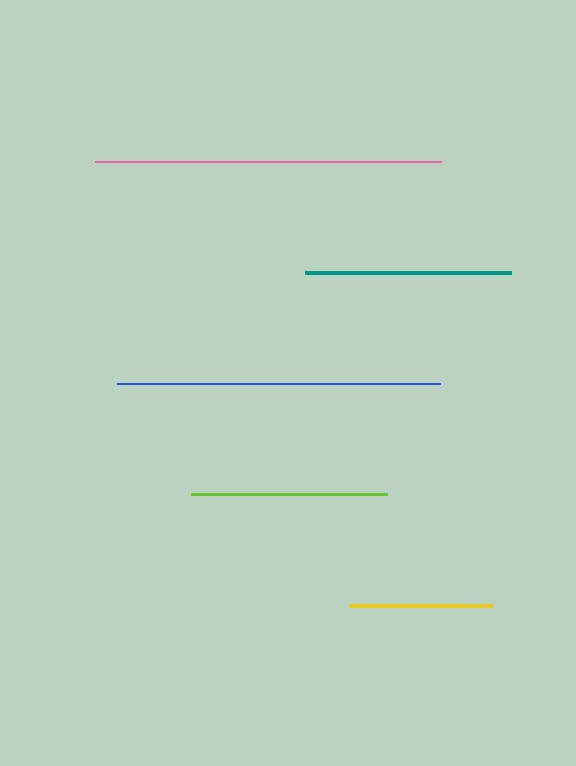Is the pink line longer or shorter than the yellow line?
The pink line is longer than the yellow line.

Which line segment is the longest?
The pink line is the longest at approximately 346 pixels.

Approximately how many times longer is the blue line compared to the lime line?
The blue line is approximately 1.6 times the length of the lime line.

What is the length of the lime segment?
The lime segment is approximately 196 pixels long.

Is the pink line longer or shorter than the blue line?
The pink line is longer than the blue line.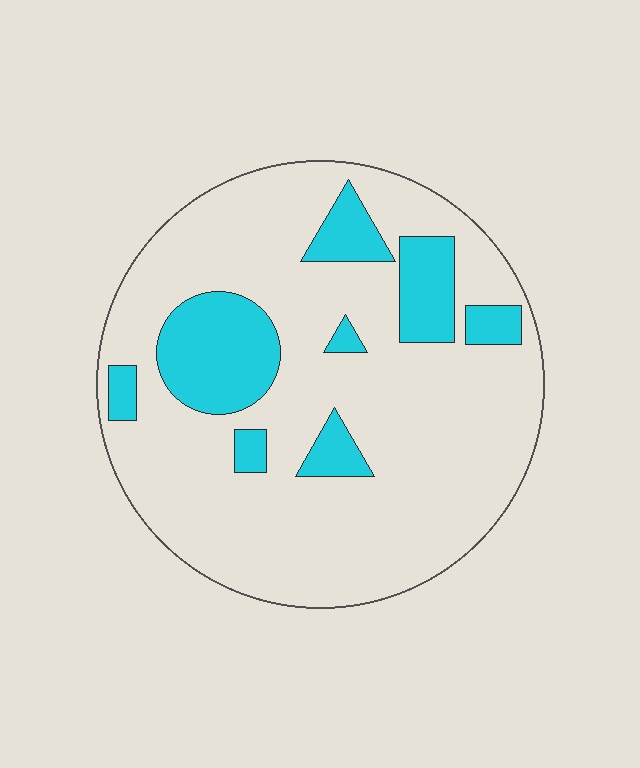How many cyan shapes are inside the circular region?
8.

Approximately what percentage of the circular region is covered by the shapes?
Approximately 20%.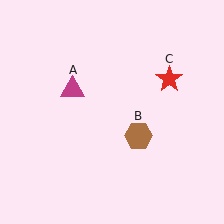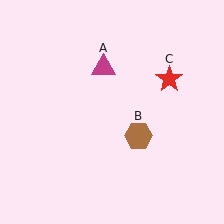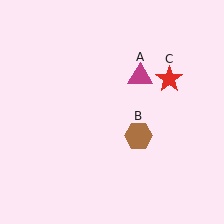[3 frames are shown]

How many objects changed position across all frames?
1 object changed position: magenta triangle (object A).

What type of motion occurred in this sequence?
The magenta triangle (object A) rotated clockwise around the center of the scene.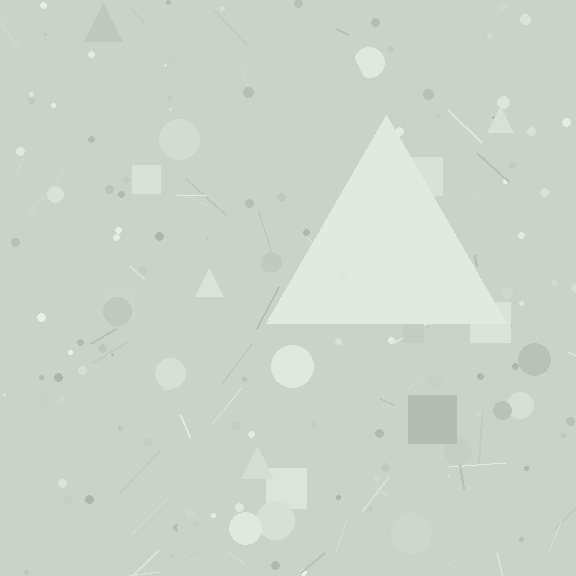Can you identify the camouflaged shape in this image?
The camouflaged shape is a triangle.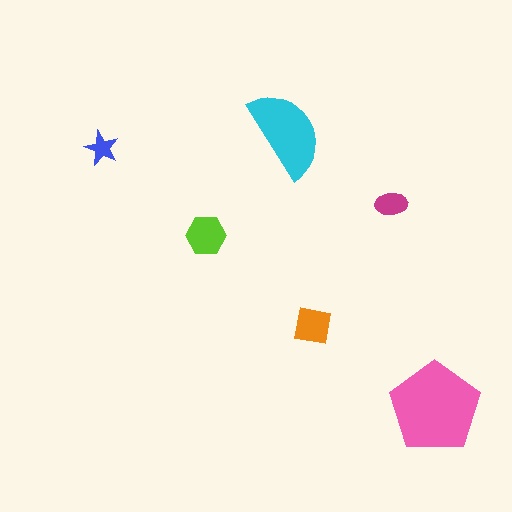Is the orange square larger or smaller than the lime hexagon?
Smaller.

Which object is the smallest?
The blue star.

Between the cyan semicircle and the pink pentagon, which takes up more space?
The pink pentagon.